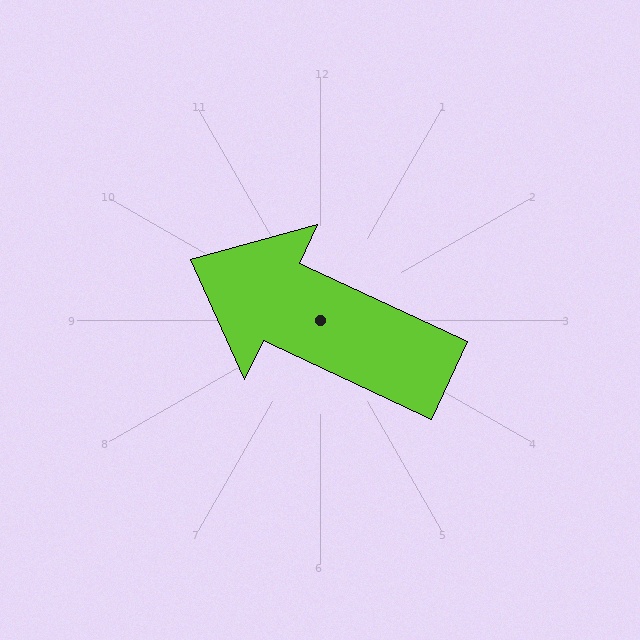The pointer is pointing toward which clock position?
Roughly 10 o'clock.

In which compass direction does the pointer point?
Northwest.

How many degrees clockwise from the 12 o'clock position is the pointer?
Approximately 295 degrees.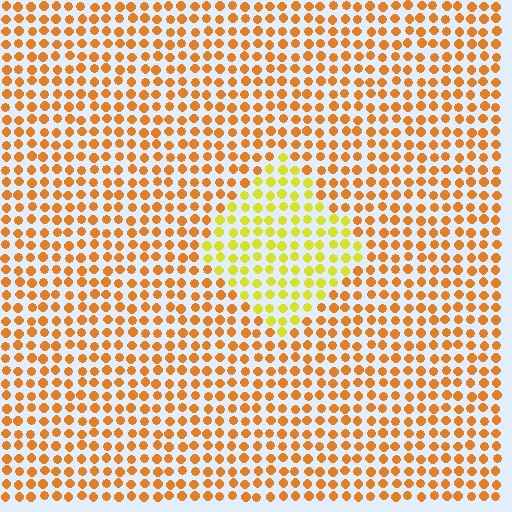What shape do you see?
I see a diamond.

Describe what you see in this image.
The image is filled with small orange elements in a uniform arrangement. A diamond-shaped region is visible where the elements are tinted to a slightly different hue, forming a subtle color boundary.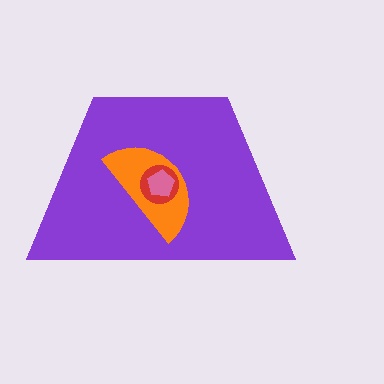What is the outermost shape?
The purple trapezoid.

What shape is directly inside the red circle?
The pink pentagon.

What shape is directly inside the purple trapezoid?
The orange semicircle.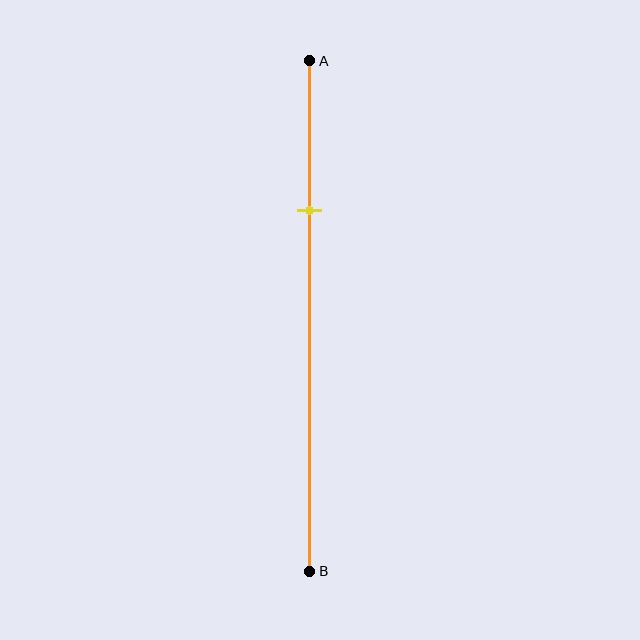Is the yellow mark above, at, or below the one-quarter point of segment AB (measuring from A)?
The yellow mark is below the one-quarter point of segment AB.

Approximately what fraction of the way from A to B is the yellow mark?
The yellow mark is approximately 30% of the way from A to B.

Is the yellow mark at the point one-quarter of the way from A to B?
No, the mark is at about 30% from A, not at the 25% one-quarter point.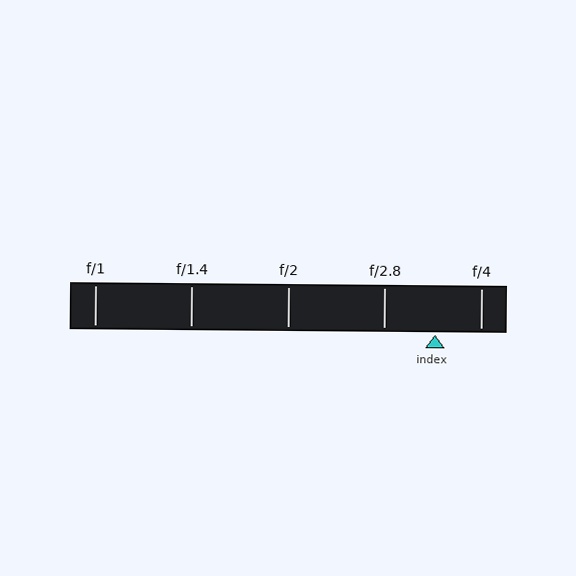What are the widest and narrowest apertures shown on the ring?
The widest aperture shown is f/1 and the narrowest is f/4.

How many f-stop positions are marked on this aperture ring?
There are 5 f-stop positions marked.